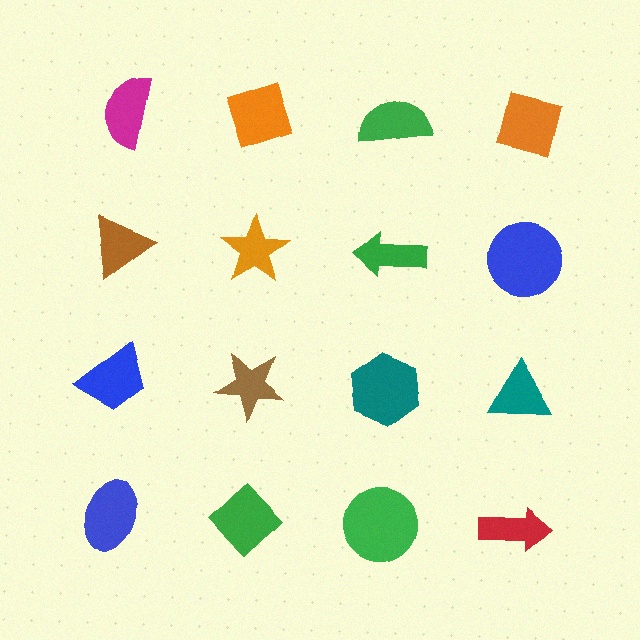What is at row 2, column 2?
An orange star.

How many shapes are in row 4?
4 shapes.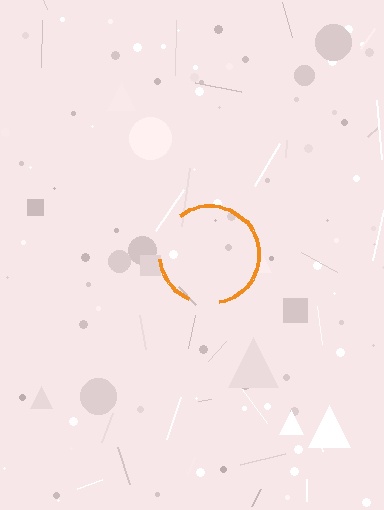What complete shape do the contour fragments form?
The contour fragments form a circle.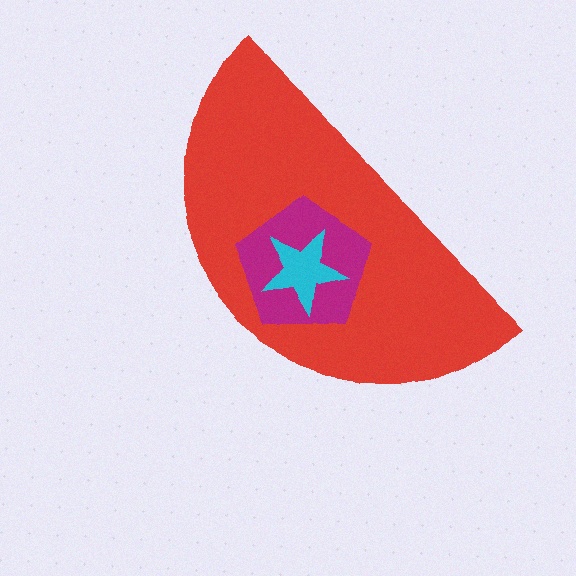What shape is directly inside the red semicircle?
The magenta pentagon.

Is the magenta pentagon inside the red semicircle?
Yes.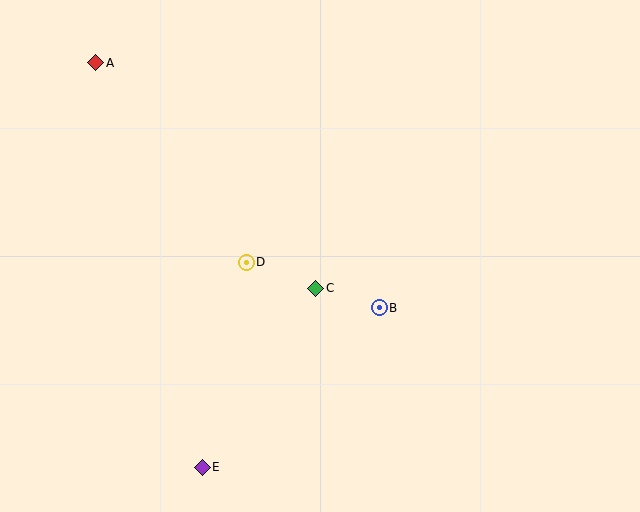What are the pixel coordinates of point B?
Point B is at (379, 308).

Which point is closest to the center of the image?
Point C at (316, 288) is closest to the center.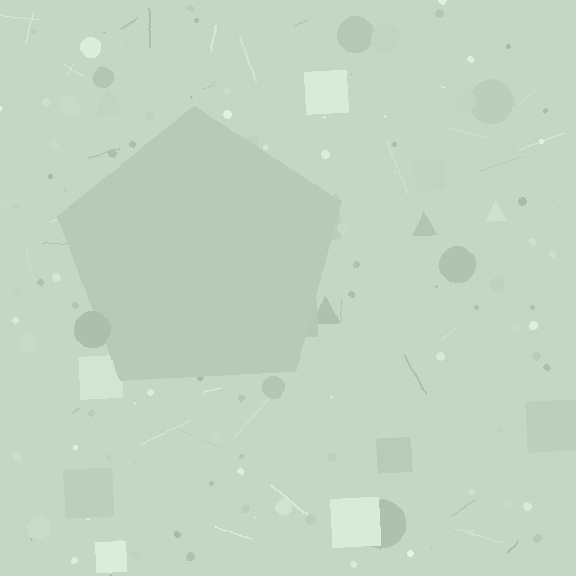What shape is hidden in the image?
A pentagon is hidden in the image.